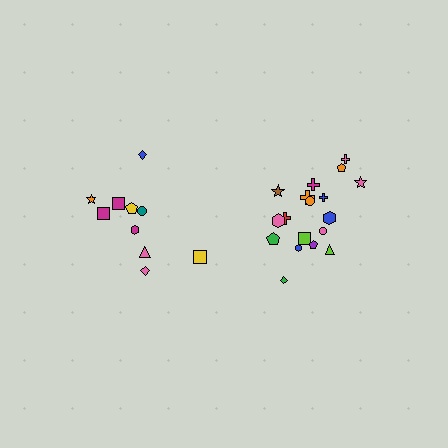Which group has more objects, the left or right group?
The right group.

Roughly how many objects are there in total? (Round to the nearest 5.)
Roughly 30 objects in total.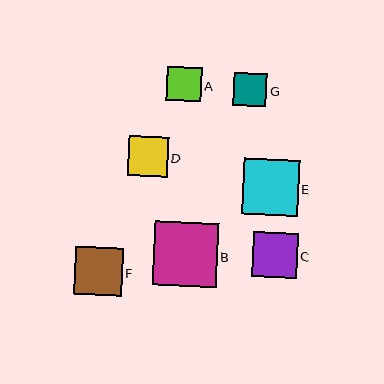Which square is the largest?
Square B is the largest with a size of approximately 64 pixels.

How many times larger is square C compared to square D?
Square C is approximately 1.1 times the size of square D.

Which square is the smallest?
Square G is the smallest with a size of approximately 34 pixels.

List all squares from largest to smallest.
From largest to smallest: B, E, F, C, D, A, G.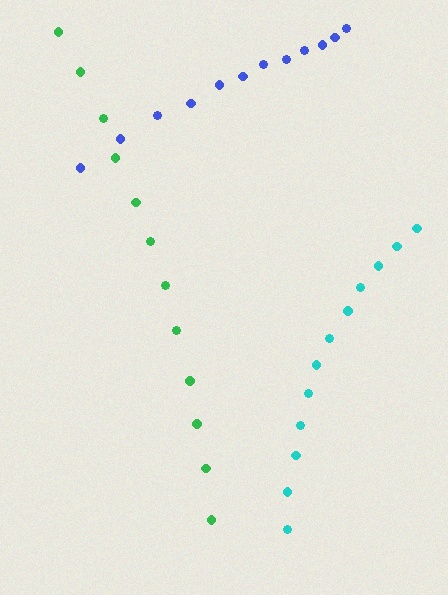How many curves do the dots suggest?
There are 3 distinct paths.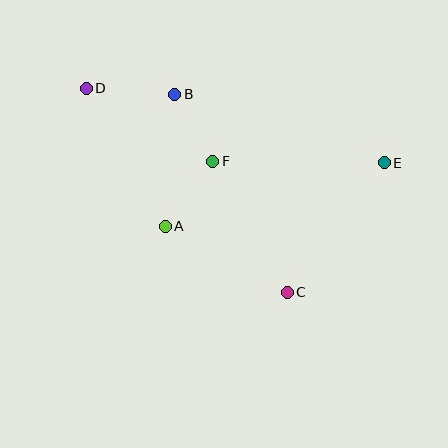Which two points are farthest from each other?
Points D and E are farthest from each other.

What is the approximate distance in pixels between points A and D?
The distance between A and D is approximately 159 pixels.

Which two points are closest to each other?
Points B and F are closest to each other.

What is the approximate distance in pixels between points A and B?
The distance between A and B is approximately 132 pixels.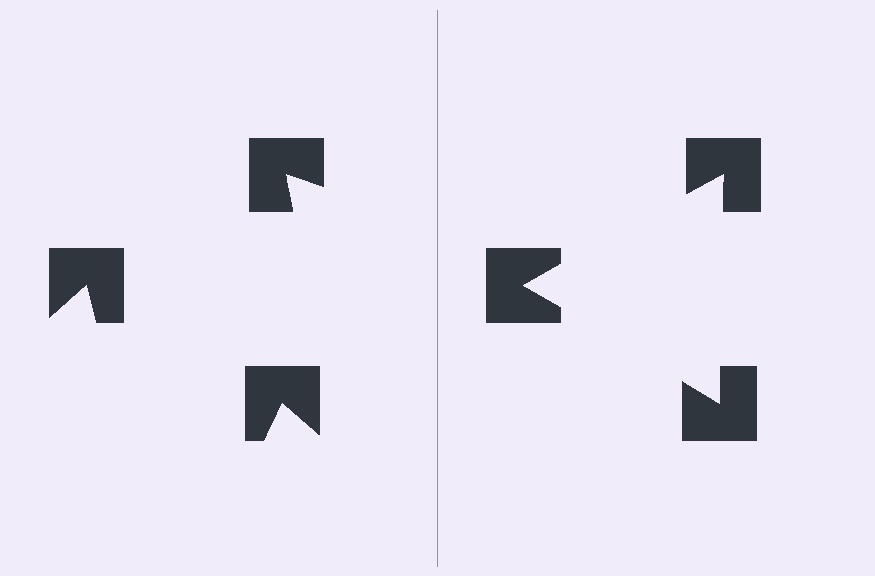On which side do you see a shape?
An illusory triangle appears on the right side. On the left side the wedge cuts are rotated, so no coherent shape forms.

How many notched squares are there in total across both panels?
6 — 3 on each side.